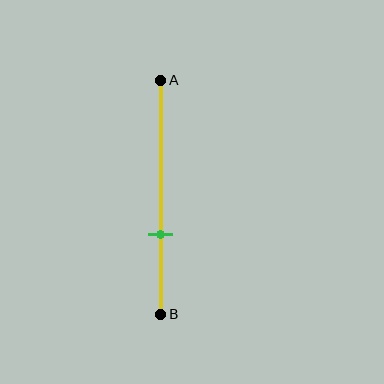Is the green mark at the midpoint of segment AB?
No, the mark is at about 65% from A, not at the 50% midpoint.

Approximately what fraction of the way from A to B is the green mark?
The green mark is approximately 65% of the way from A to B.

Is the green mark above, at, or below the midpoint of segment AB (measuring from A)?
The green mark is below the midpoint of segment AB.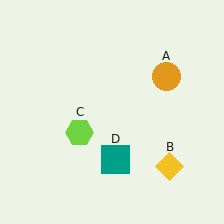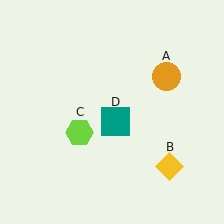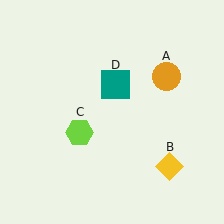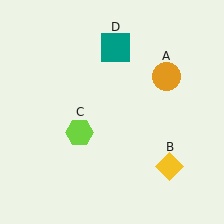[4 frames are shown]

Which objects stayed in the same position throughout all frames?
Orange circle (object A) and yellow diamond (object B) and lime hexagon (object C) remained stationary.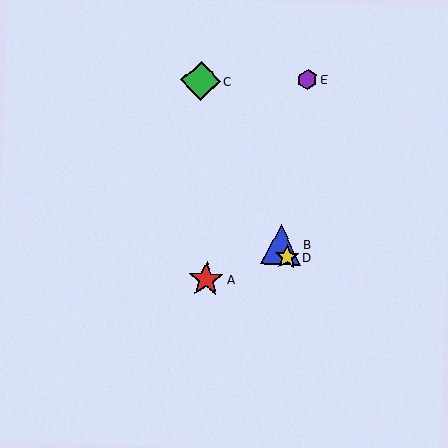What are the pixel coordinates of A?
Object A is at (206, 279).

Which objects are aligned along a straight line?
Objects B, C, D are aligned along a straight line.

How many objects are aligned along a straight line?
3 objects (B, C, D) are aligned along a straight line.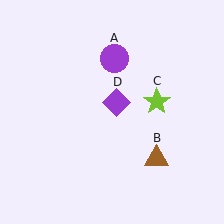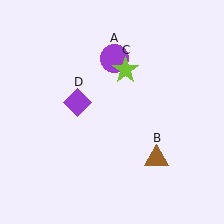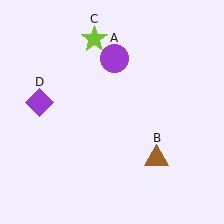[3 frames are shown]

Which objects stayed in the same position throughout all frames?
Purple circle (object A) and brown triangle (object B) remained stationary.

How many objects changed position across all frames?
2 objects changed position: lime star (object C), purple diamond (object D).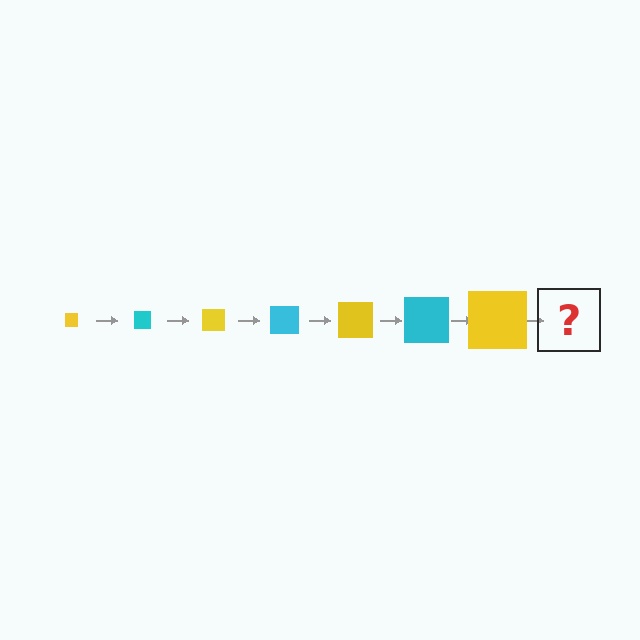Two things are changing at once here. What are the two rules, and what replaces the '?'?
The two rules are that the square grows larger each step and the color cycles through yellow and cyan. The '?' should be a cyan square, larger than the previous one.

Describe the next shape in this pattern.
It should be a cyan square, larger than the previous one.